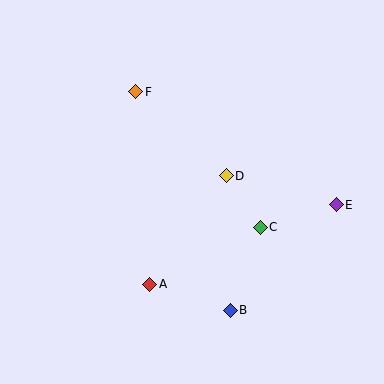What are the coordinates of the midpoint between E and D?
The midpoint between E and D is at (281, 190).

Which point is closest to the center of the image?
Point D at (226, 176) is closest to the center.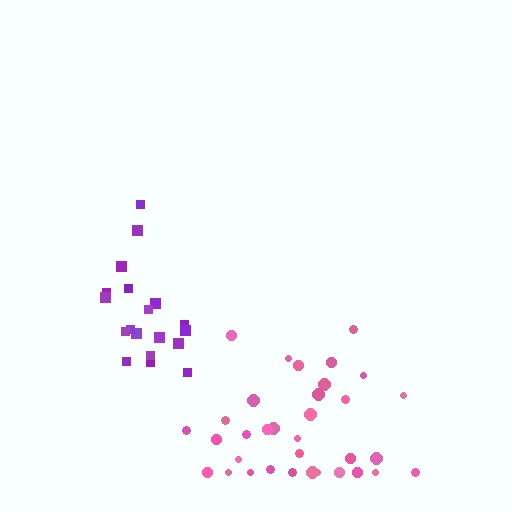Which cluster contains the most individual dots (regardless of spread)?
Pink (34).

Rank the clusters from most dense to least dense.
purple, pink.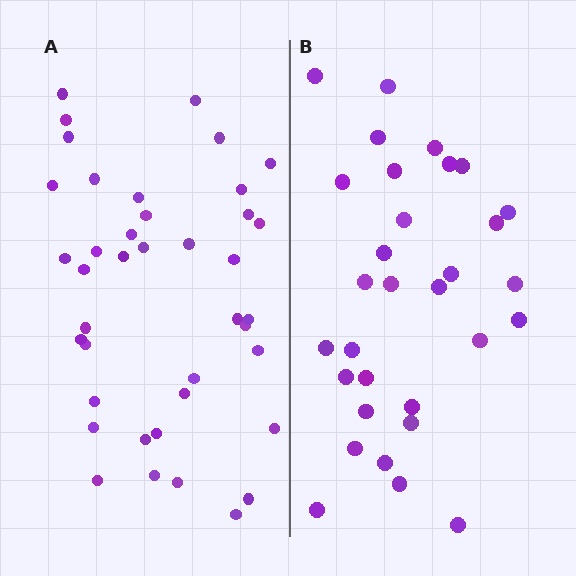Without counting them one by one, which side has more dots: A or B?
Region A (the left region) has more dots.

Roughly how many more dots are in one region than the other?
Region A has roughly 8 or so more dots than region B.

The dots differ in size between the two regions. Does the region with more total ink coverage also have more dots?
No. Region B has more total ink coverage because its dots are larger, but region A actually contains more individual dots. Total area can be misleading — the number of items is what matters here.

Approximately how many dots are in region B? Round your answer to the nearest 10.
About 30 dots. (The exact count is 31, which rounds to 30.)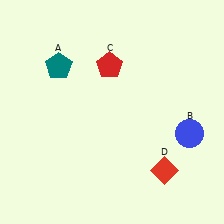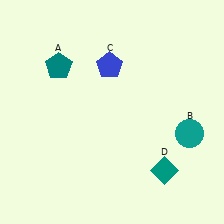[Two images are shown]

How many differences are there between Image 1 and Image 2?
There are 3 differences between the two images.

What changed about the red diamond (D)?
In Image 1, D is red. In Image 2, it changed to teal.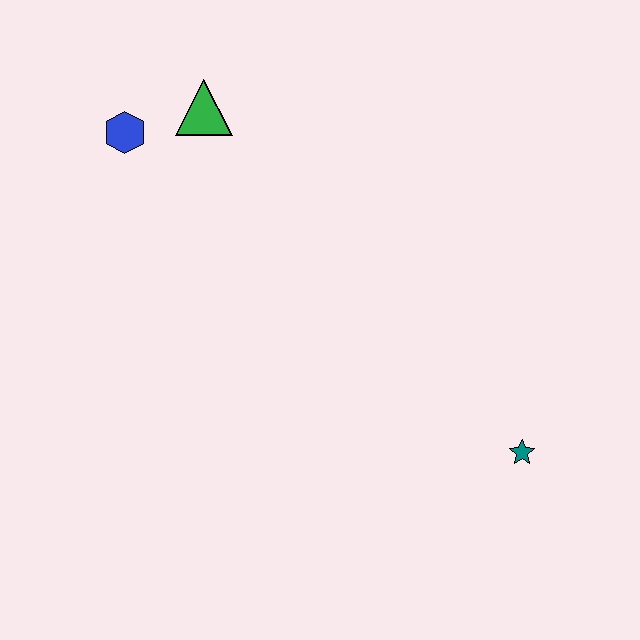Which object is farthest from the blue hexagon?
The teal star is farthest from the blue hexagon.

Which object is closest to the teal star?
The green triangle is closest to the teal star.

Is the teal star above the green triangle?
No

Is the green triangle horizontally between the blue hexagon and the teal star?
Yes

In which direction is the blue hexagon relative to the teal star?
The blue hexagon is to the left of the teal star.